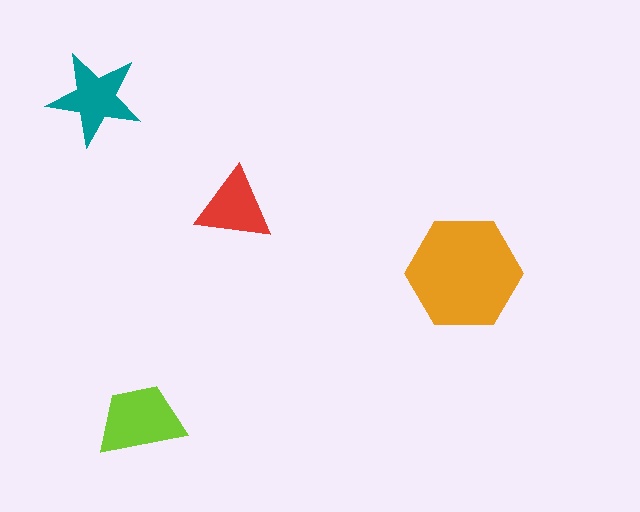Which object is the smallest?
The red triangle.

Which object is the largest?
The orange hexagon.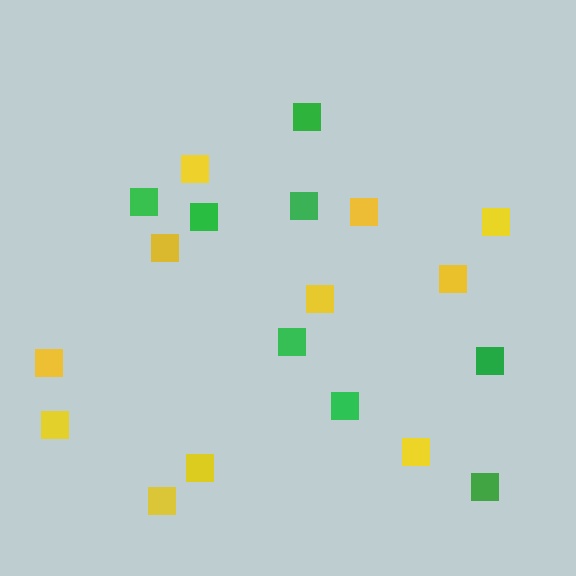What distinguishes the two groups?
There are 2 groups: one group of green squares (8) and one group of yellow squares (11).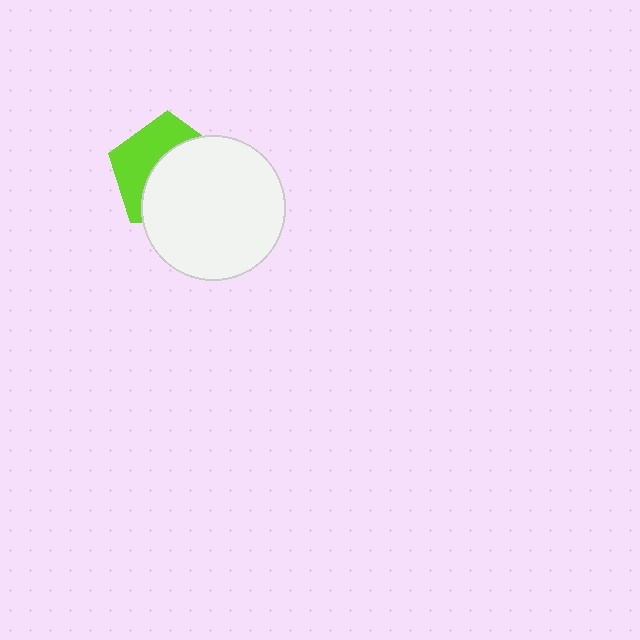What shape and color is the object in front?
The object in front is a white circle.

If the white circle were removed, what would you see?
You would see the complete lime pentagon.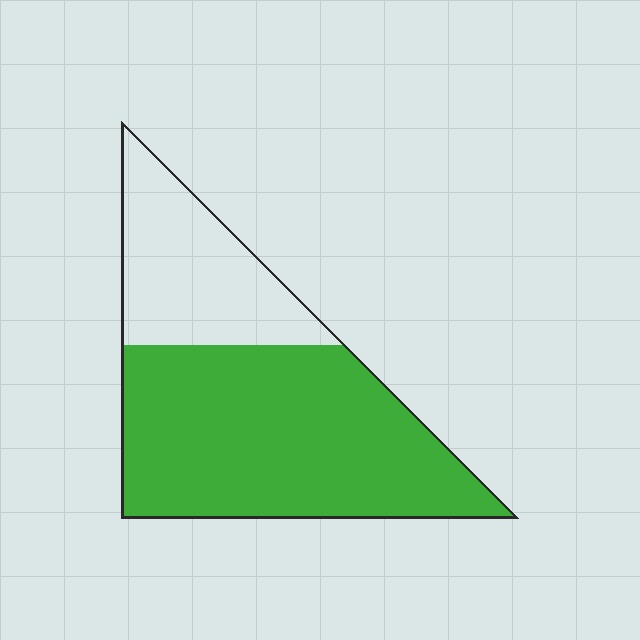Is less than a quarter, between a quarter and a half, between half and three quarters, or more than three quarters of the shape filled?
Between half and three quarters.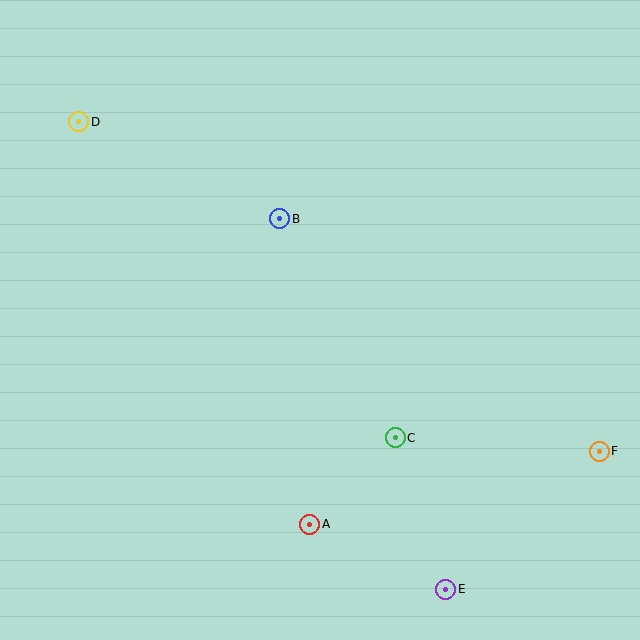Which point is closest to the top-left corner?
Point D is closest to the top-left corner.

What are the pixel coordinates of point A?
Point A is at (310, 524).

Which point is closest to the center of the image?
Point B at (280, 219) is closest to the center.